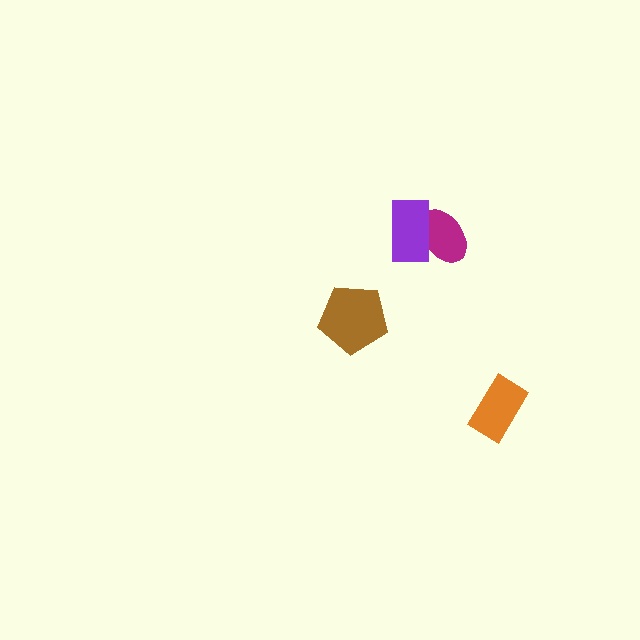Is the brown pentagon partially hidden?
No, no other shape covers it.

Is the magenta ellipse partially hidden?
Yes, it is partially covered by another shape.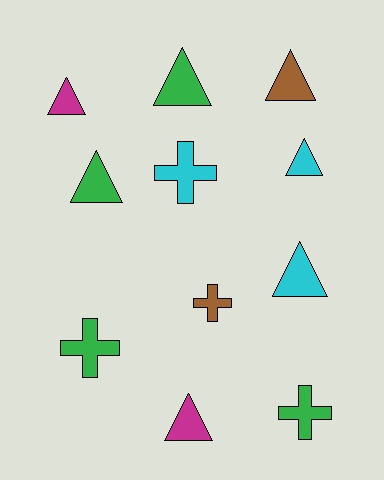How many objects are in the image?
There are 11 objects.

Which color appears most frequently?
Green, with 4 objects.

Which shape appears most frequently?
Triangle, with 7 objects.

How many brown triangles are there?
There is 1 brown triangle.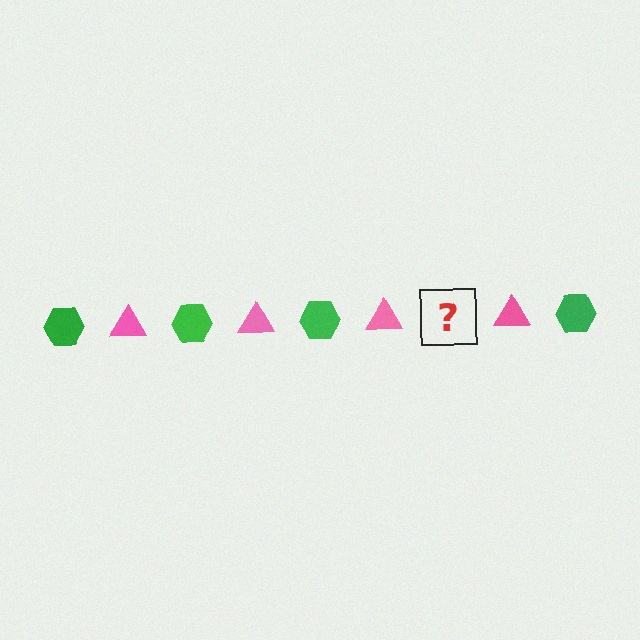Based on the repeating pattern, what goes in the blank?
The blank should be a green hexagon.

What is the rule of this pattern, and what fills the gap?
The rule is that the pattern alternates between green hexagon and pink triangle. The gap should be filled with a green hexagon.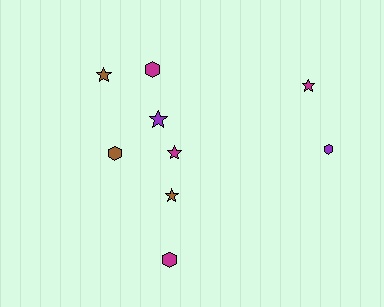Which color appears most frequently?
Magenta, with 4 objects.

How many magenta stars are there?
There are 2 magenta stars.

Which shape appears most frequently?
Star, with 5 objects.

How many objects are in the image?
There are 9 objects.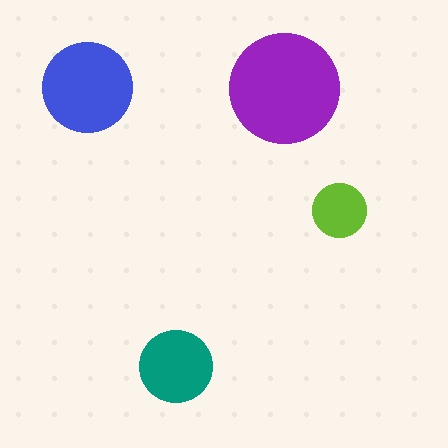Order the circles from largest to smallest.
the purple one, the blue one, the teal one, the lime one.